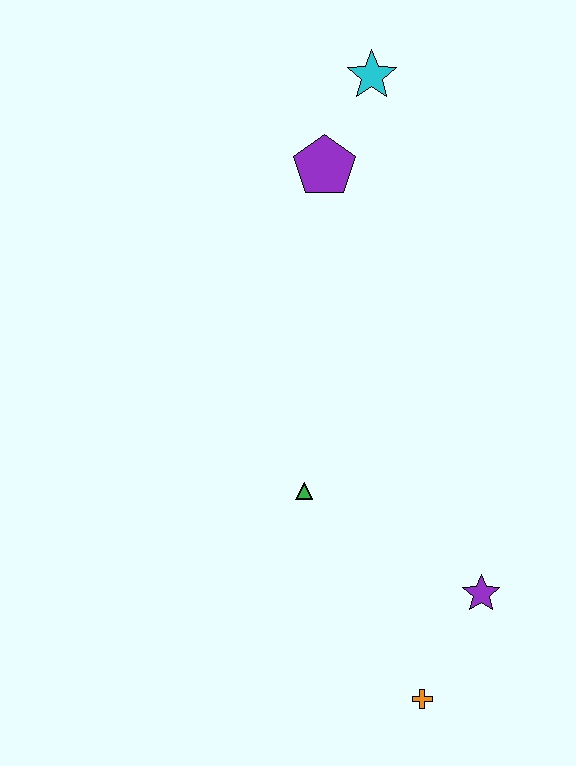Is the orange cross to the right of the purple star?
No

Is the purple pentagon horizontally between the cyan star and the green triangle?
Yes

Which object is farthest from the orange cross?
The cyan star is farthest from the orange cross.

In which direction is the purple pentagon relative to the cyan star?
The purple pentagon is below the cyan star.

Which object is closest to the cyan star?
The purple pentagon is closest to the cyan star.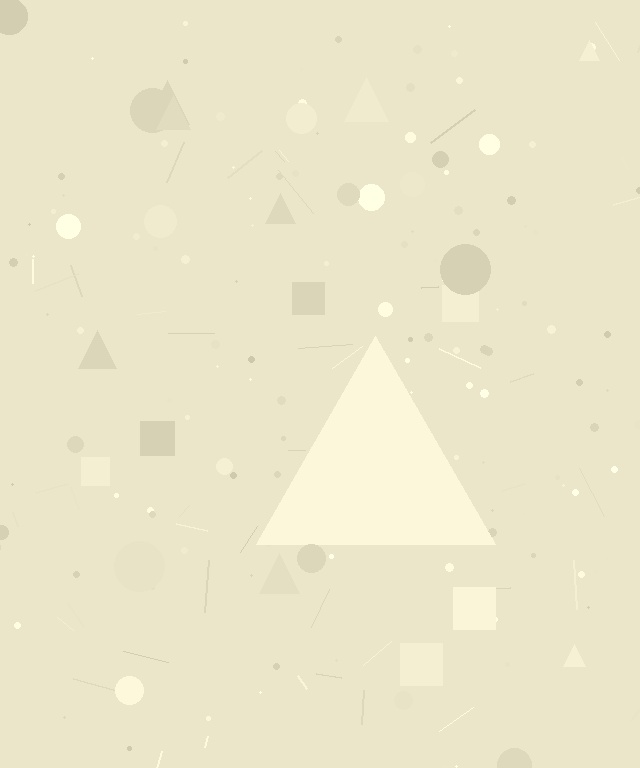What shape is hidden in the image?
A triangle is hidden in the image.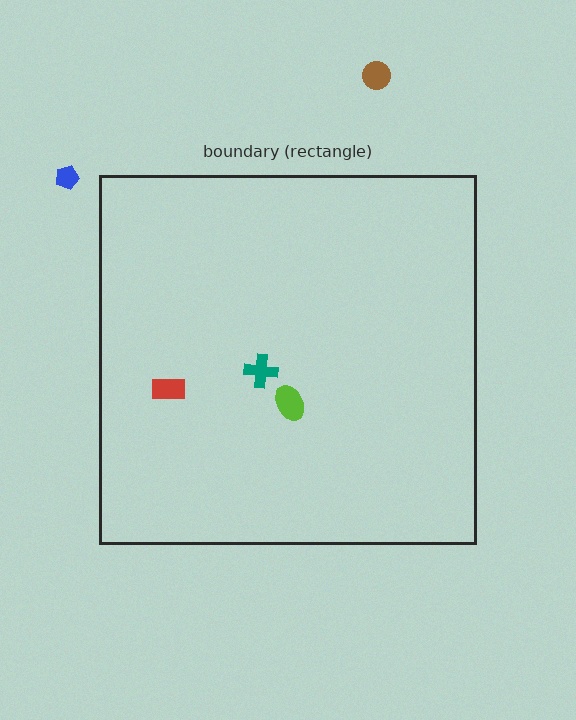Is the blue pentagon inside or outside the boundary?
Outside.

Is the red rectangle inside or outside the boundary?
Inside.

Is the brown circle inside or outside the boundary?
Outside.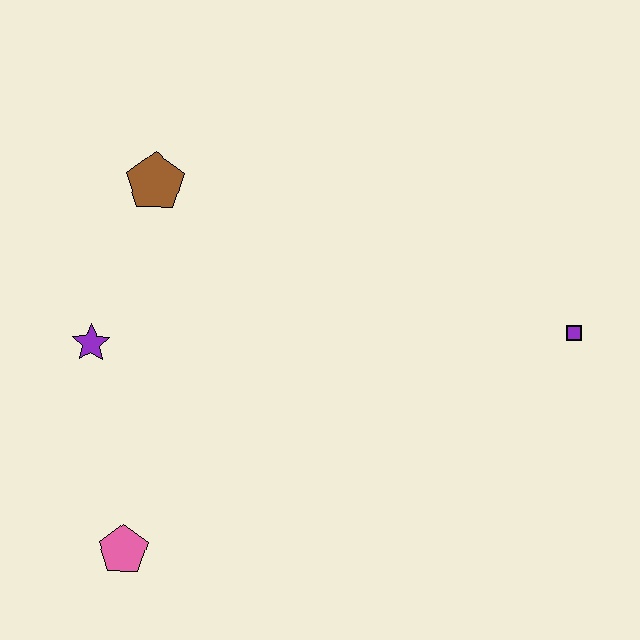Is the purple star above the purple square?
No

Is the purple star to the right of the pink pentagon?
No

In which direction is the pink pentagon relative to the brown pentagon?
The pink pentagon is below the brown pentagon.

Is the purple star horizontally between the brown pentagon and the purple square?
No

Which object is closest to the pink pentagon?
The purple star is closest to the pink pentagon.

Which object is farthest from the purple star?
The purple square is farthest from the purple star.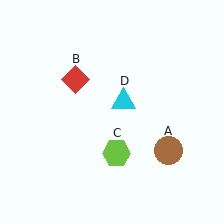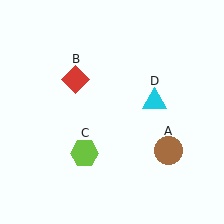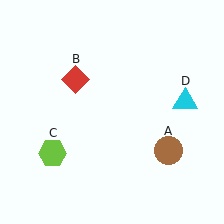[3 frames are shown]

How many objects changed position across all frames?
2 objects changed position: lime hexagon (object C), cyan triangle (object D).